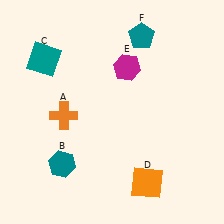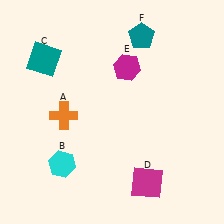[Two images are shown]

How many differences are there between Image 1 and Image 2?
There are 2 differences between the two images.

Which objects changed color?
B changed from teal to cyan. D changed from orange to magenta.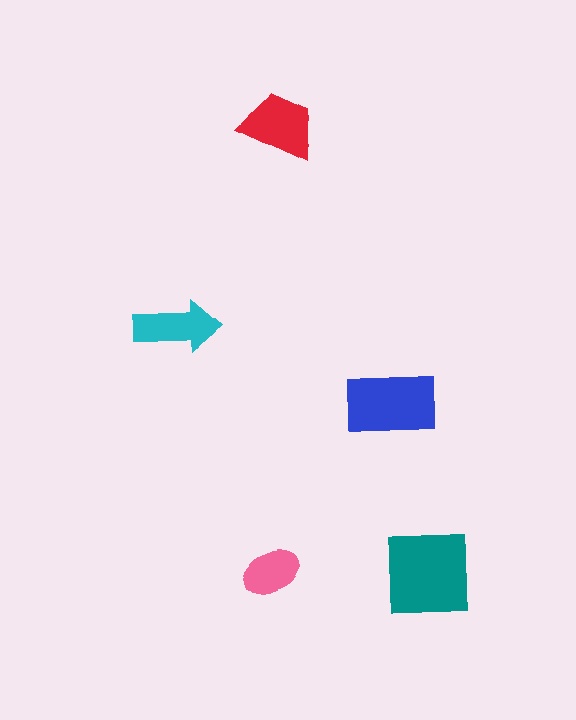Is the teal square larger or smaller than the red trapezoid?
Larger.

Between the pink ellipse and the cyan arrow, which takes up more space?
The cyan arrow.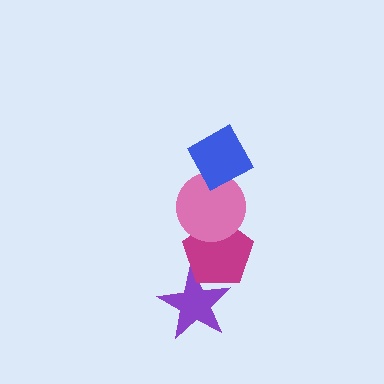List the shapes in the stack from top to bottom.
From top to bottom: the blue diamond, the pink circle, the magenta pentagon, the purple star.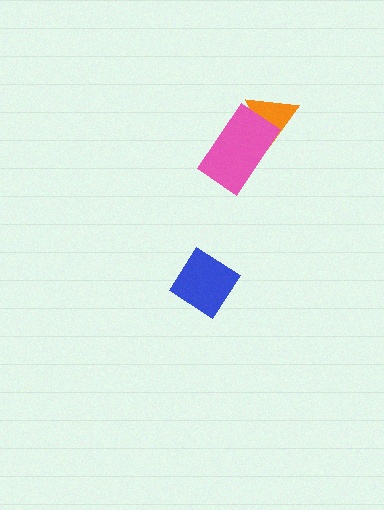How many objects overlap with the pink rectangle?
1 object overlaps with the pink rectangle.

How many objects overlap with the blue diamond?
0 objects overlap with the blue diamond.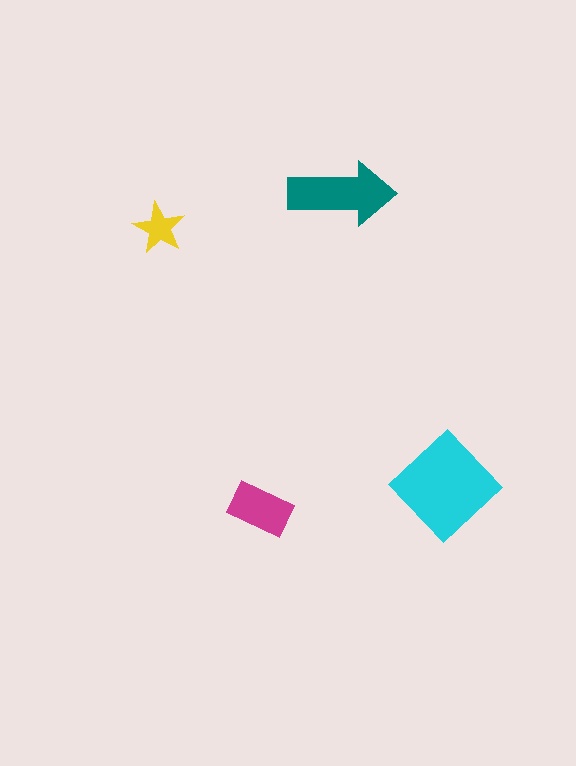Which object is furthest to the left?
The yellow star is leftmost.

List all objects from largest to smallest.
The cyan diamond, the teal arrow, the magenta rectangle, the yellow star.